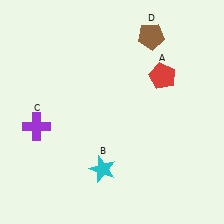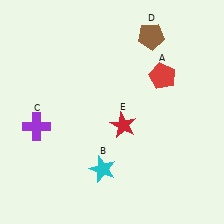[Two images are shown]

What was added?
A red star (E) was added in Image 2.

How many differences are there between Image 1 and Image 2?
There is 1 difference between the two images.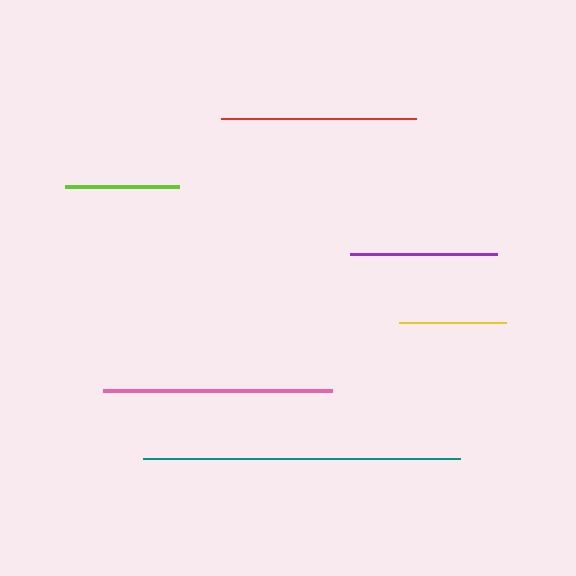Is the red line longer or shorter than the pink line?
The pink line is longer than the red line.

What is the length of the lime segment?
The lime segment is approximately 114 pixels long.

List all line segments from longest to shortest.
From longest to shortest: teal, pink, red, purple, lime, yellow.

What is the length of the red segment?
The red segment is approximately 194 pixels long.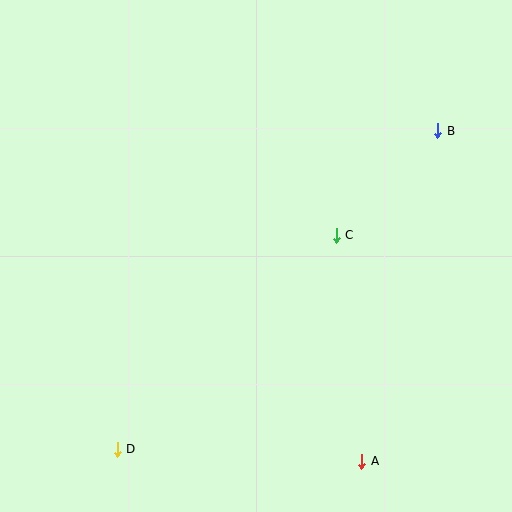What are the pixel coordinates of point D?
Point D is at (117, 449).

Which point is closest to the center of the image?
Point C at (336, 235) is closest to the center.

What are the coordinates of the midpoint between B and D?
The midpoint between B and D is at (277, 290).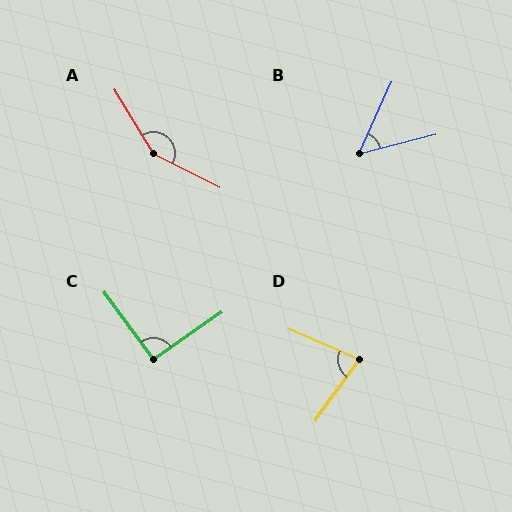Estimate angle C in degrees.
Approximately 91 degrees.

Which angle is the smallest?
B, at approximately 51 degrees.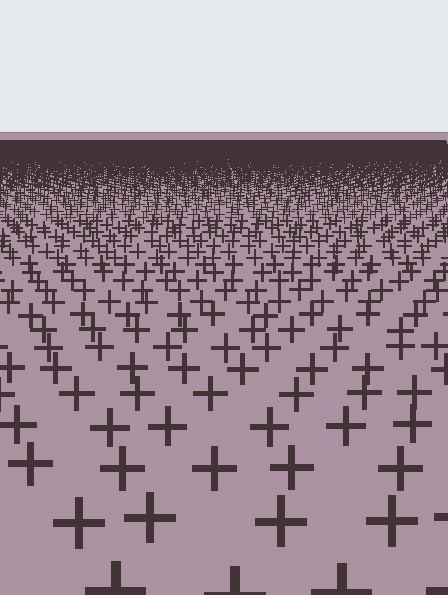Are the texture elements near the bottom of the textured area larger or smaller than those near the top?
Larger. Near the bottom, elements are closer to the viewer and appear at a bigger on-screen size.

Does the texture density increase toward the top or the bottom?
Density increases toward the top.